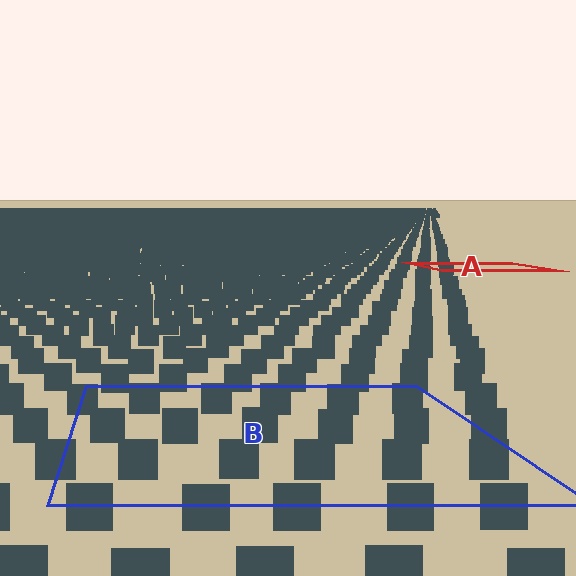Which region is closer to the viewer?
Region B is closer. The texture elements there are larger and more spread out.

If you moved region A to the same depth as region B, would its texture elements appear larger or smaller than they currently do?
They would appear larger. At a closer depth, the same texture elements are projected at a bigger on-screen size.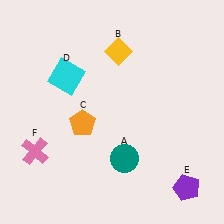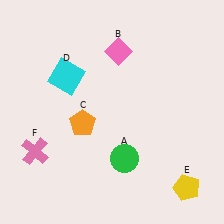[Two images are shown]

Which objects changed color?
A changed from teal to green. B changed from yellow to pink. E changed from purple to yellow.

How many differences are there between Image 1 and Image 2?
There are 3 differences between the two images.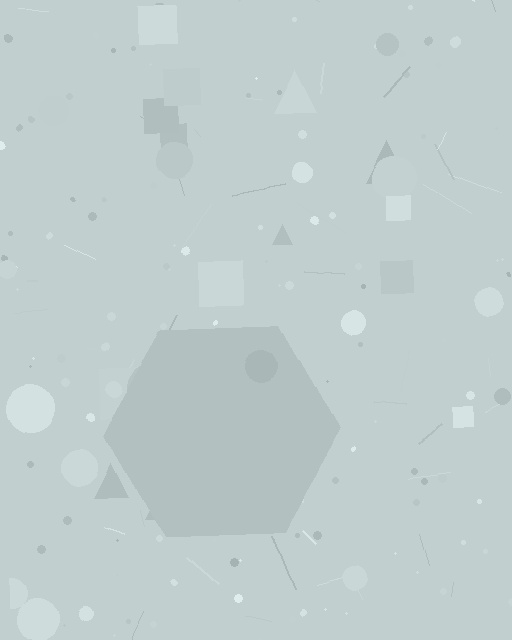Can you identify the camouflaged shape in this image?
The camouflaged shape is a hexagon.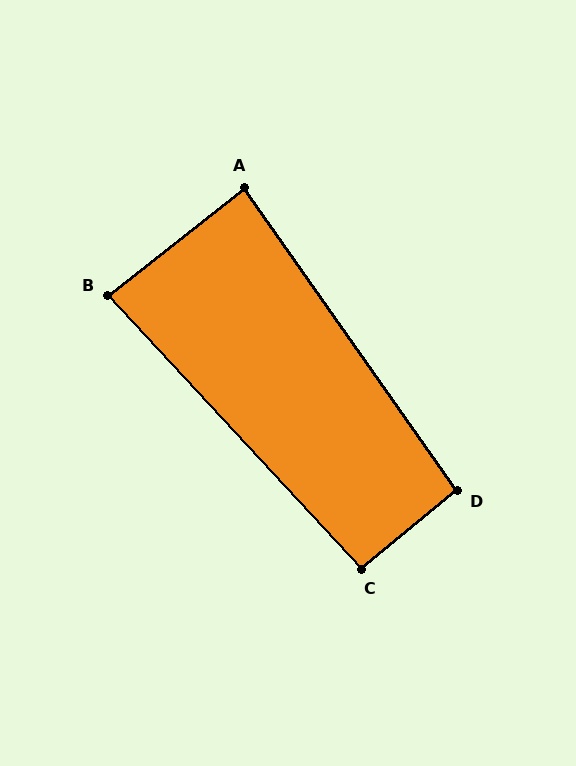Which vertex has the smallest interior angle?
B, at approximately 85 degrees.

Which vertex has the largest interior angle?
D, at approximately 95 degrees.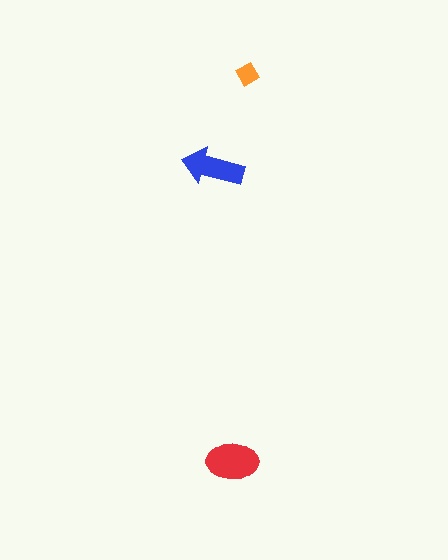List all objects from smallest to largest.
The orange diamond, the blue arrow, the red ellipse.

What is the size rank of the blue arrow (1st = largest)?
2nd.